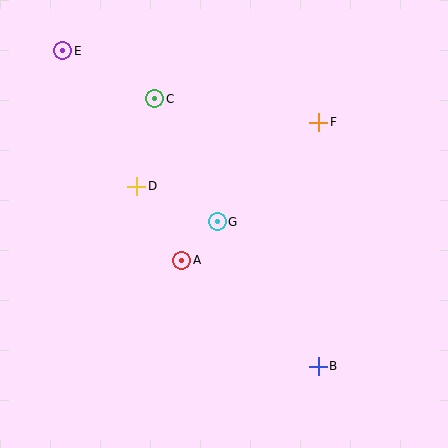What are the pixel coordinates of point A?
Point A is at (181, 260).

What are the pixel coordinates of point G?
Point G is at (217, 222).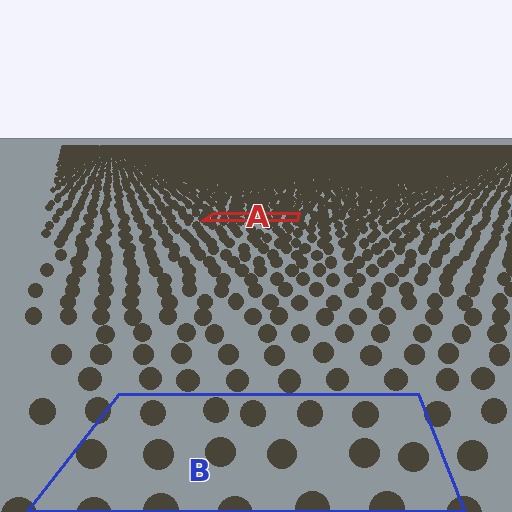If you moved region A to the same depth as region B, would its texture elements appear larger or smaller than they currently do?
They would appear larger. At a closer depth, the same texture elements are projected at a bigger on-screen size.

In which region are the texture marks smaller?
The texture marks are smaller in region A, because it is farther away.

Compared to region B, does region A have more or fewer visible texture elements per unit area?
Region A has more texture elements per unit area — they are packed more densely because it is farther away.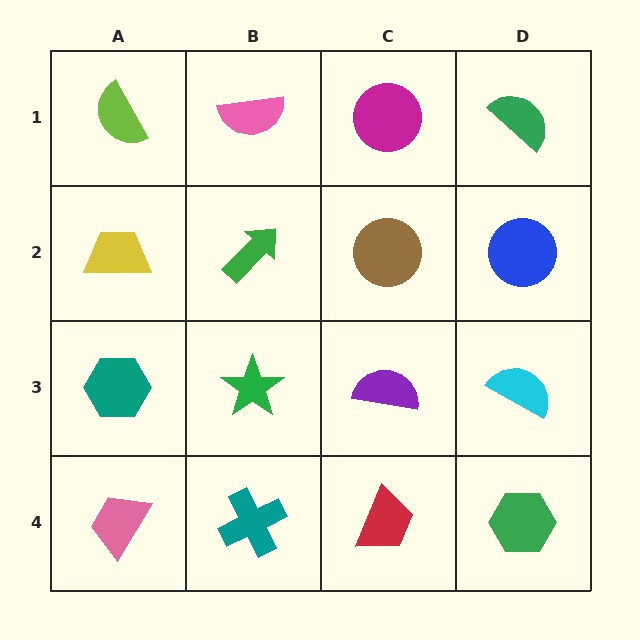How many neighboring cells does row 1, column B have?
3.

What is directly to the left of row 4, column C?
A teal cross.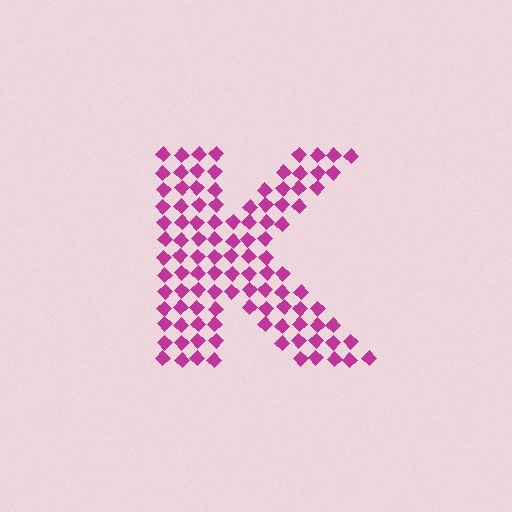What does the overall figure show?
The overall figure shows the letter K.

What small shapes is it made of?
It is made of small diamonds.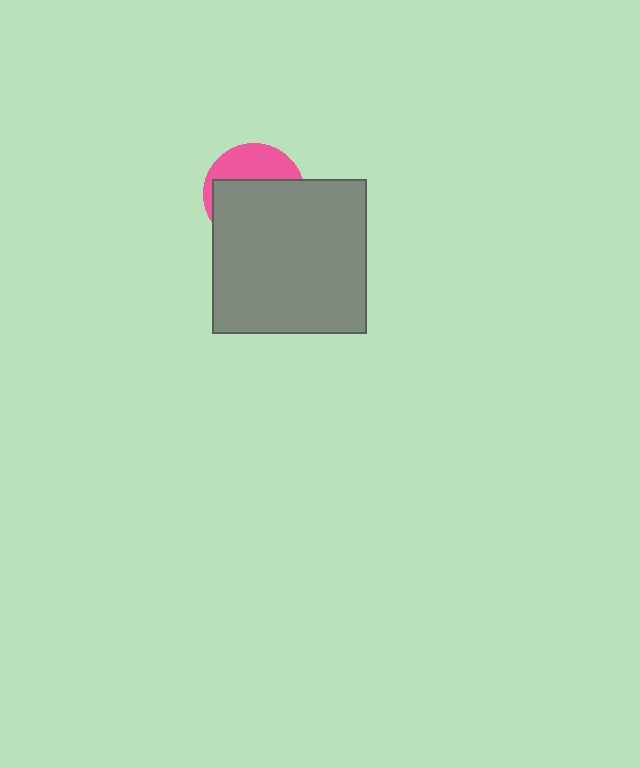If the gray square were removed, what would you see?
You would see the complete pink circle.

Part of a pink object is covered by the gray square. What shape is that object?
It is a circle.